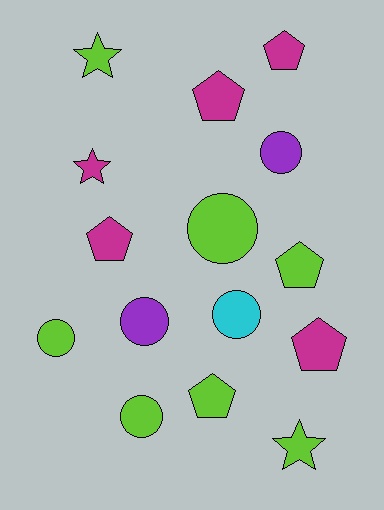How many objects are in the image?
There are 15 objects.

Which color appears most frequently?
Lime, with 7 objects.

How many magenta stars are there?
There is 1 magenta star.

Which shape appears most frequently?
Pentagon, with 6 objects.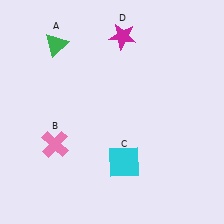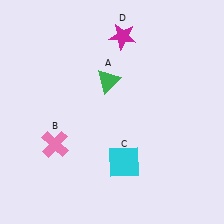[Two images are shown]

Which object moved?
The green triangle (A) moved right.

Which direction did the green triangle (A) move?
The green triangle (A) moved right.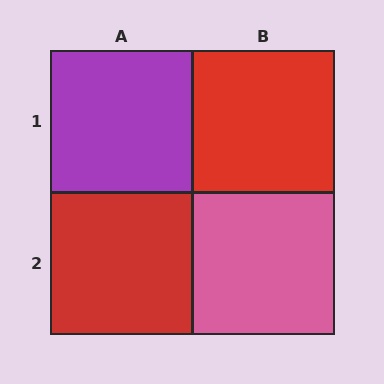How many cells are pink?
1 cell is pink.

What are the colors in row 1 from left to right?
Purple, red.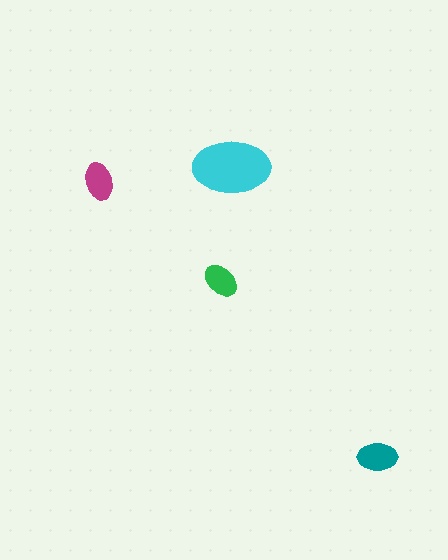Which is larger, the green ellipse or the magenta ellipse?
The magenta one.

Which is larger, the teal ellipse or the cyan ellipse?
The cyan one.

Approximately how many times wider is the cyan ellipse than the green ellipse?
About 2 times wider.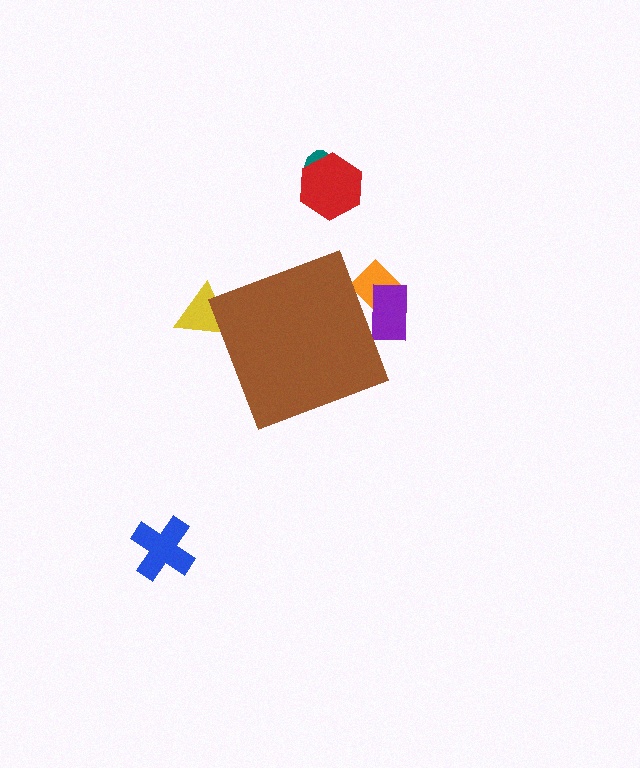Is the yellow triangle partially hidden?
Yes, the yellow triangle is partially hidden behind the brown diamond.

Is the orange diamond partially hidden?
Yes, the orange diamond is partially hidden behind the brown diamond.